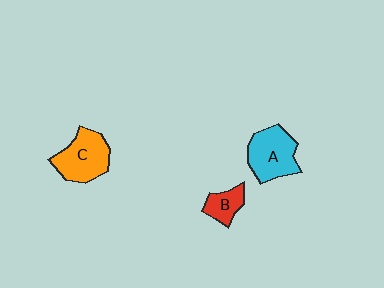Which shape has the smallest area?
Shape B (red).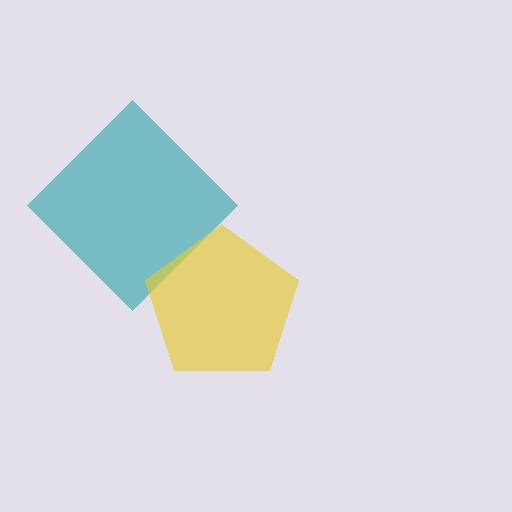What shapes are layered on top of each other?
The layered shapes are: a teal diamond, a yellow pentagon.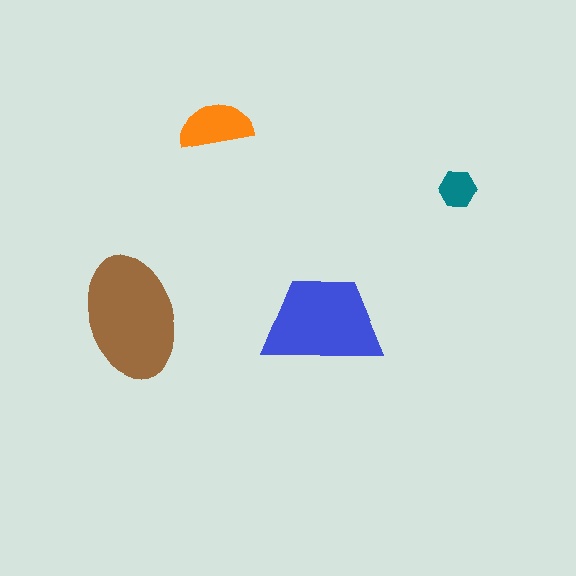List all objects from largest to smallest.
The brown ellipse, the blue trapezoid, the orange semicircle, the teal hexagon.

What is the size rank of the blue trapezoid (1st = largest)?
2nd.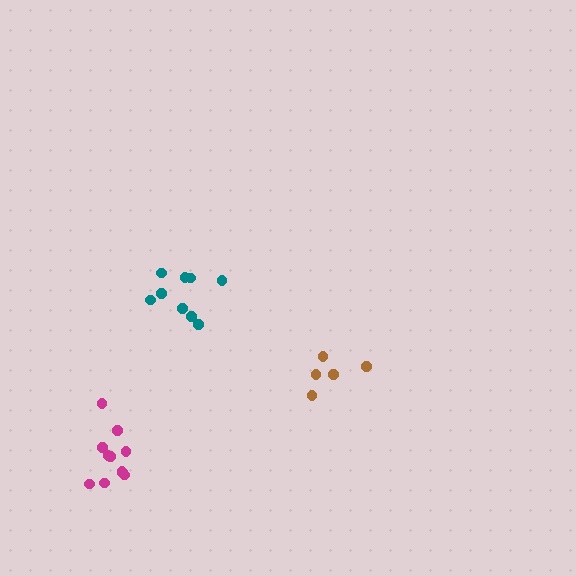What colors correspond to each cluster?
The clusters are colored: brown, magenta, teal.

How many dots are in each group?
Group 1: 5 dots, Group 2: 11 dots, Group 3: 9 dots (25 total).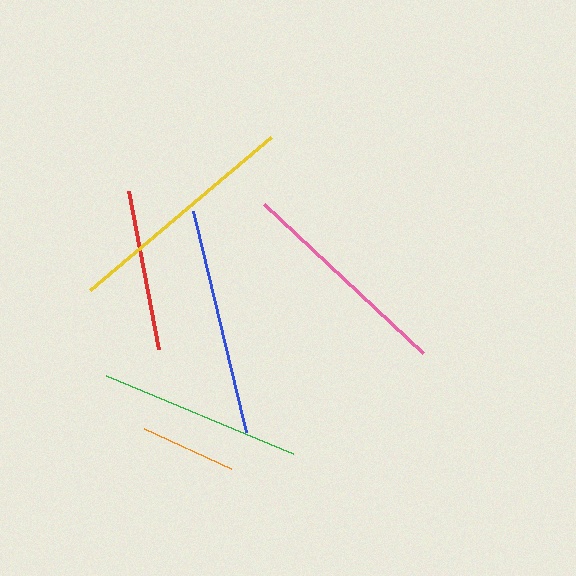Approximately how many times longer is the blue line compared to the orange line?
The blue line is approximately 2.4 times the length of the orange line.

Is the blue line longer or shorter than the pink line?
The blue line is longer than the pink line.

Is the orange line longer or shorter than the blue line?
The blue line is longer than the orange line.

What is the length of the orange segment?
The orange segment is approximately 96 pixels long.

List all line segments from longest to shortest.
From longest to shortest: yellow, blue, pink, green, red, orange.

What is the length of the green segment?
The green segment is approximately 203 pixels long.